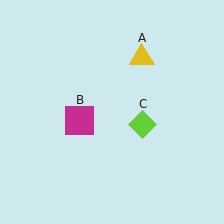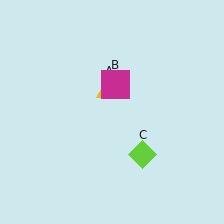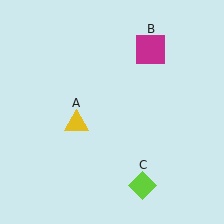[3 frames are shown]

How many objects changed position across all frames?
3 objects changed position: yellow triangle (object A), magenta square (object B), lime diamond (object C).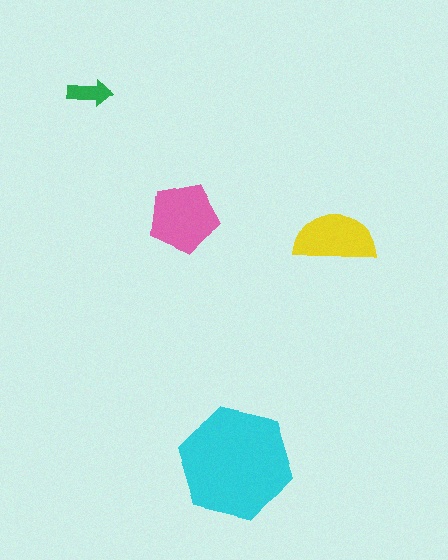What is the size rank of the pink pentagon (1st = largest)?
2nd.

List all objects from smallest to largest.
The green arrow, the yellow semicircle, the pink pentagon, the cyan hexagon.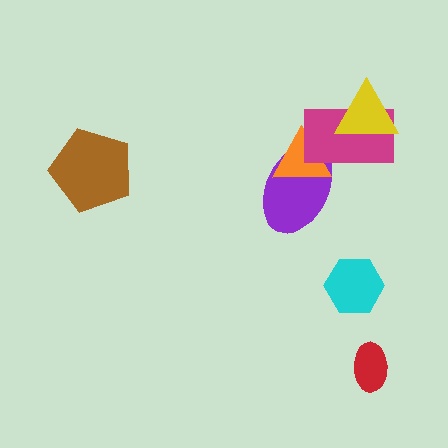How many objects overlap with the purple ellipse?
2 objects overlap with the purple ellipse.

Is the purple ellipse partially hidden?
Yes, it is partially covered by another shape.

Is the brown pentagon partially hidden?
No, no other shape covers it.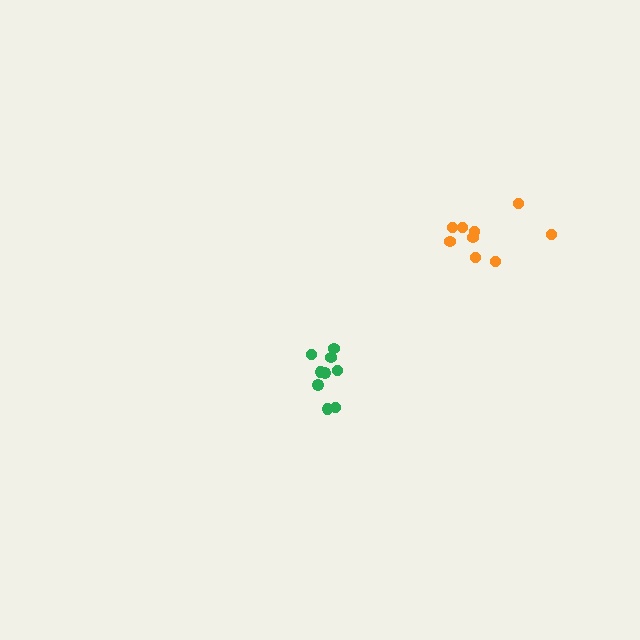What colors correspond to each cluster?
The clusters are colored: orange, green.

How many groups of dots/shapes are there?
There are 2 groups.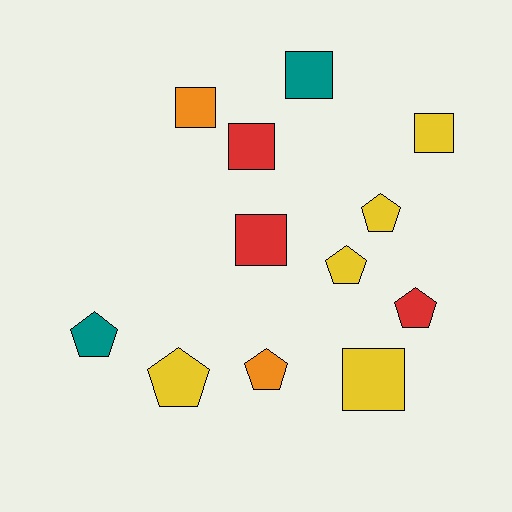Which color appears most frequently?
Yellow, with 5 objects.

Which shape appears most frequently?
Square, with 6 objects.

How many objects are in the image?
There are 12 objects.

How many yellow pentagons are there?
There are 3 yellow pentagons.